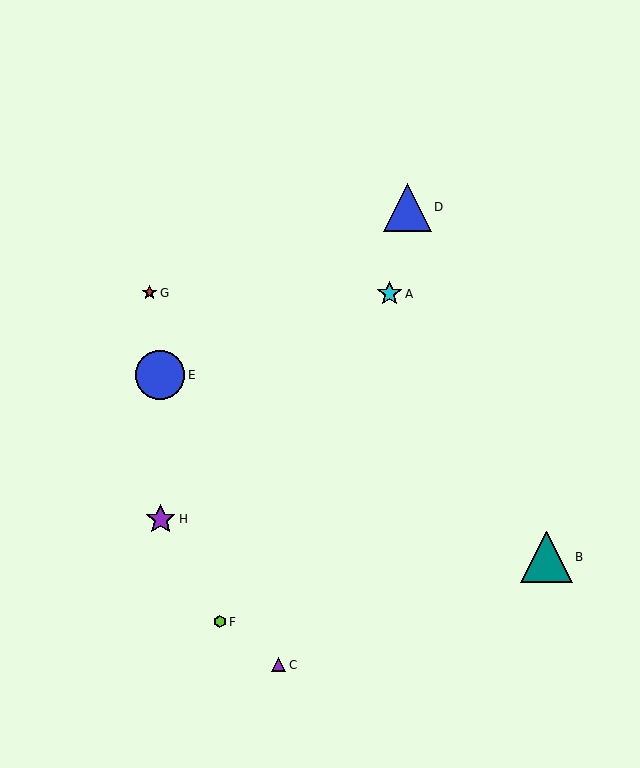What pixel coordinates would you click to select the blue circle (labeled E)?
Click at (160, 375) to select the blue circle E.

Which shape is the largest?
The teal triangle (labeled B) is the largest.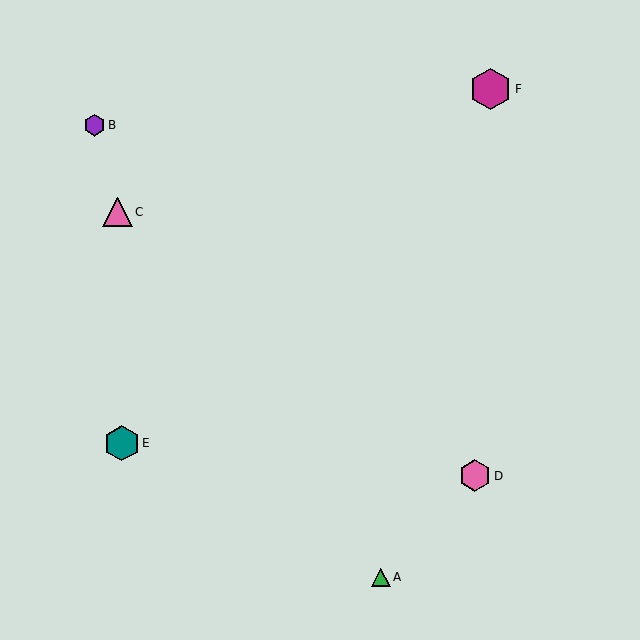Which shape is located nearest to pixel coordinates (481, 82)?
The magenta hexagon (labeled F) at (491, 89) is nearest to that location.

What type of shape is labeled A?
Shape A is a green triangle.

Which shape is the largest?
The magenta hexagon (labeled F) is the largest.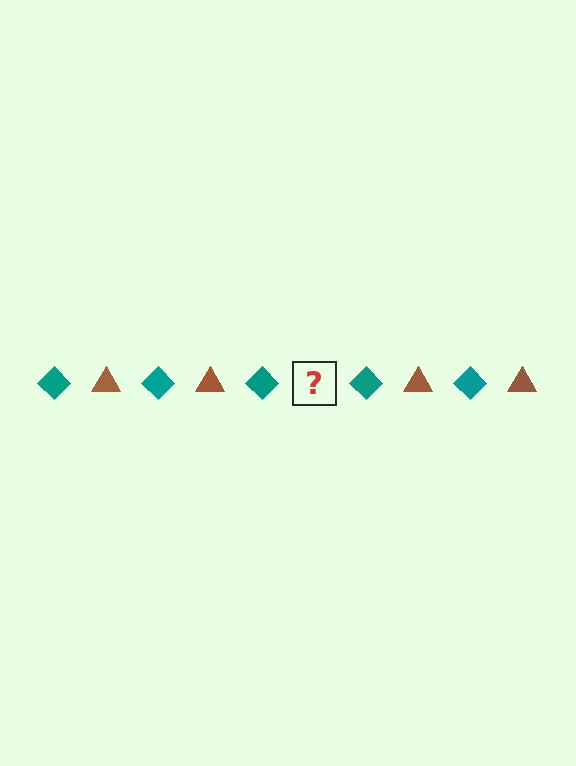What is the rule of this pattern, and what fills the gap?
The rule is that the pattern alternates between teal diamond and brown triangle. The gap should be filled with a brown triangle.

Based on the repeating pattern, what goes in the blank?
The blank should be a brown triangle.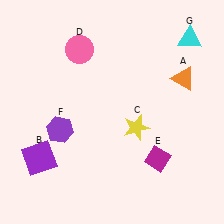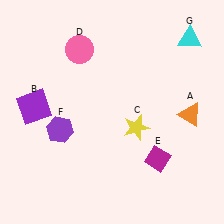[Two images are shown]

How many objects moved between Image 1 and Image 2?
2 objects moved between the two images.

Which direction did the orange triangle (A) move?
The orange triangle (A) moved down.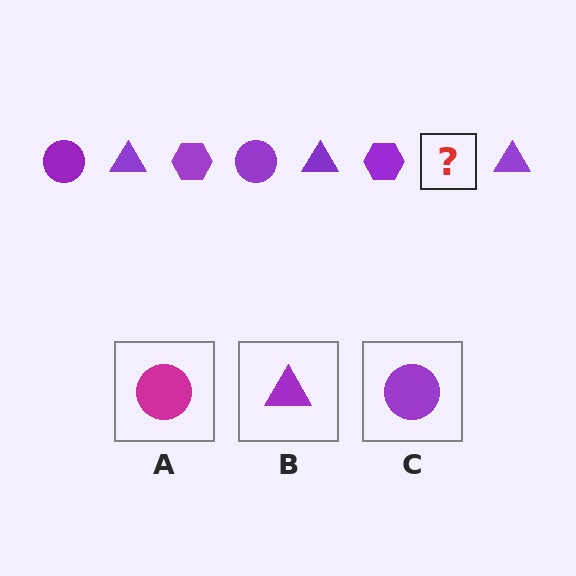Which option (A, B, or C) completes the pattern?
C.